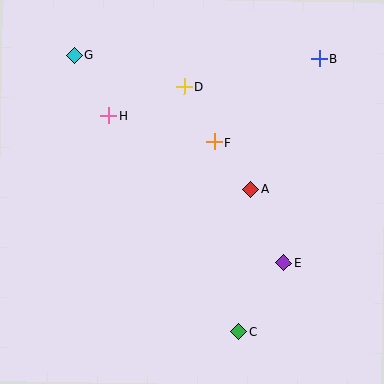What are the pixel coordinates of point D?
Point D is at (184, 86).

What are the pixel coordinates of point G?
Point G is at (74, 56).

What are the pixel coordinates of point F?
Point F is at (214, 142).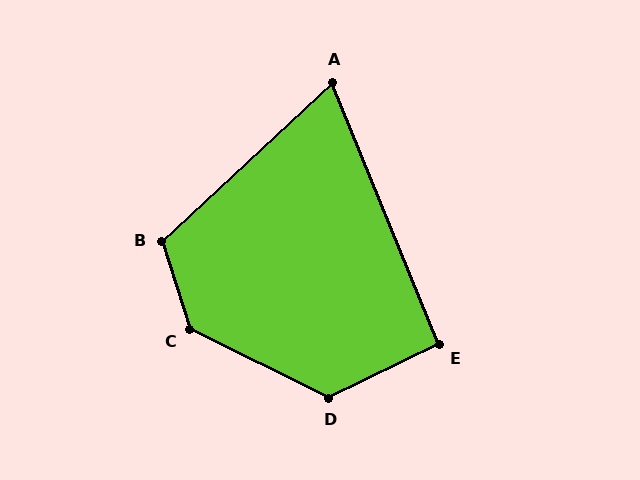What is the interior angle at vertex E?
Approximately 94 degrees (approximately right).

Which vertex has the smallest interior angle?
A, at approximately 69 degrees.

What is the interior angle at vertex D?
Approximately 128 degrees (obtuse).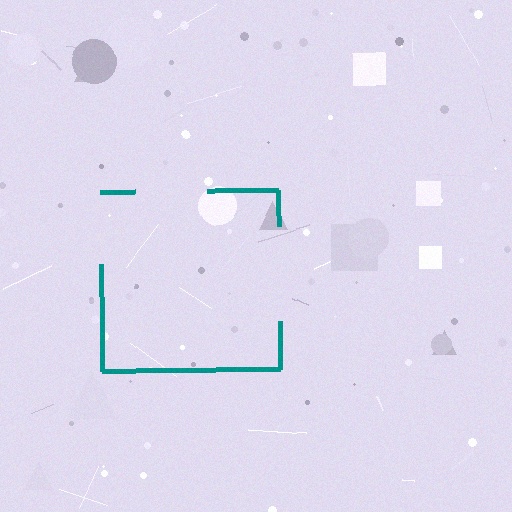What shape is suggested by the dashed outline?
The dashed outline suggests a square.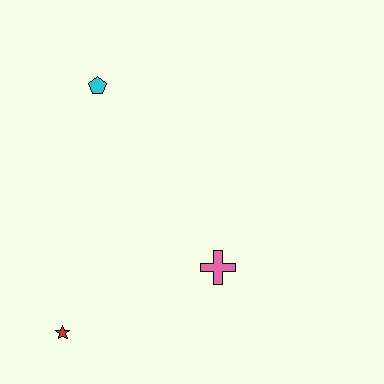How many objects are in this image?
There are 3 objects.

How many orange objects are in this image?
There are no orange objects.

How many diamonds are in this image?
There are no diamonds.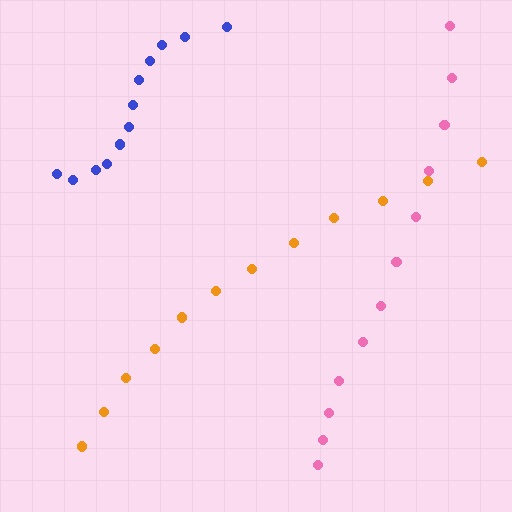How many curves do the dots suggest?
There are 3 distinct paths.